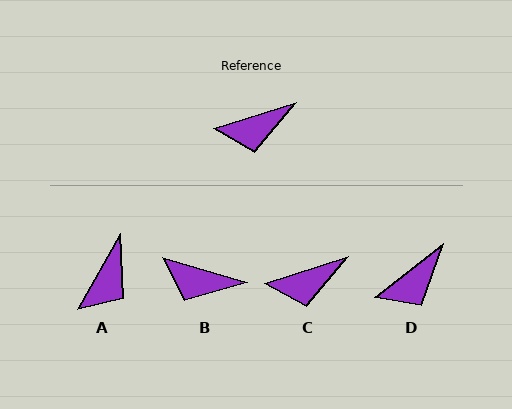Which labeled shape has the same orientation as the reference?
C.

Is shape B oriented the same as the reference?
No, it is off by about 34 degrees.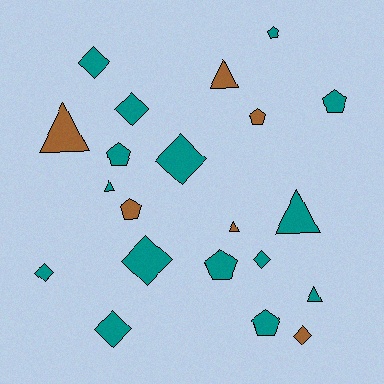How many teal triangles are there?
There are 3 teal triangles.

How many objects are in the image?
There are 21 objects.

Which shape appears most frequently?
Diamond, with 8 objects.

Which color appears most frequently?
Teal, with 15 objects.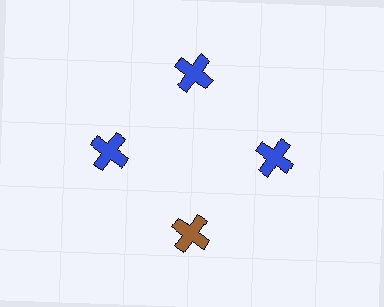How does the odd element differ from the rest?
It has a different color: brown instead of blue.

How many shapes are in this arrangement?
There are 4 shapes arranged in a ring pattern.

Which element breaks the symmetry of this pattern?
The brown cross at roughly the 6 o'clock position breaks the symmetry. All other shapes are blue crosses.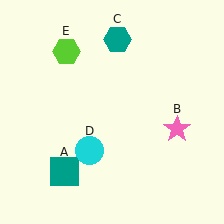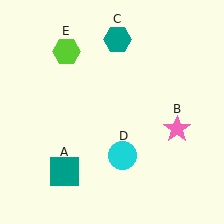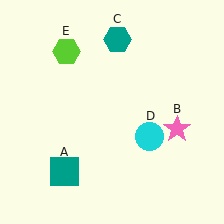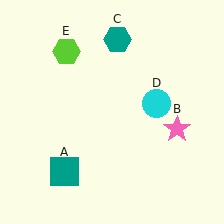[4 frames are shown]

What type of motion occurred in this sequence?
The cyan circle (object D) rotated counterclockwise around the center of the scene.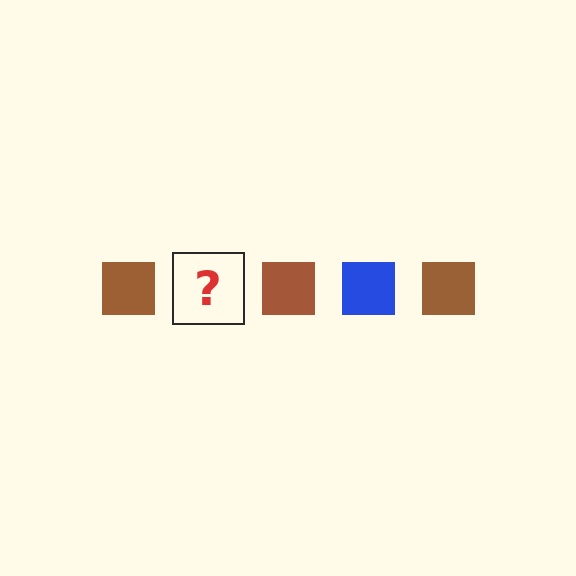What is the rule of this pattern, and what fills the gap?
The rule is that the pattern cycles through brown, blue squares. The gap should be filled with a blue square.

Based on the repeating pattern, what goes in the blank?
The blank should be a blue square.